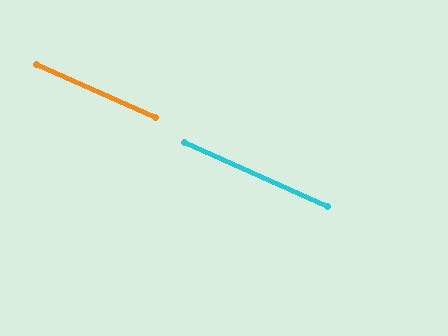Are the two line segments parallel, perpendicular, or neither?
Parallel — their directions differ by only 0.6°.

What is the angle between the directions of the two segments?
Approximately 1 degree.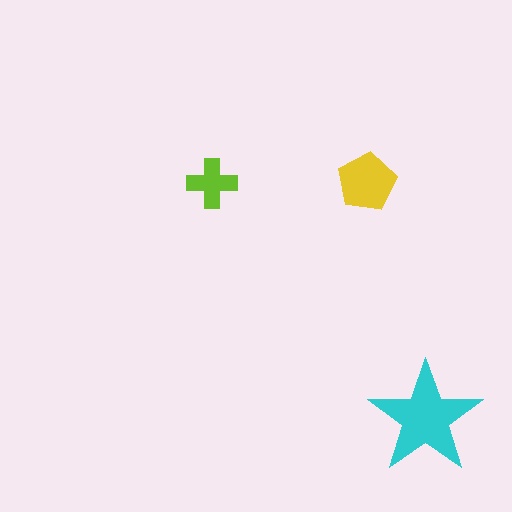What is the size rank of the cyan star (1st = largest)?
1st.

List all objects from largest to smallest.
The cyan star, the yellow pentagon, the lime cross.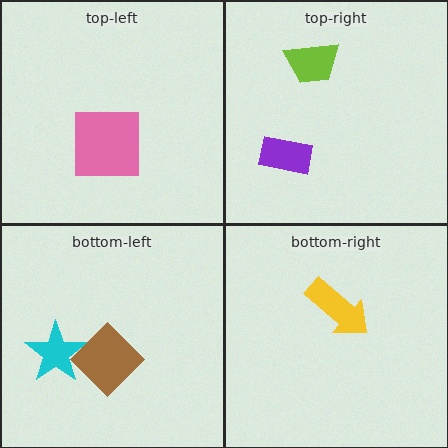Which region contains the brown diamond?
The bottom-left region.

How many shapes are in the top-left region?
1.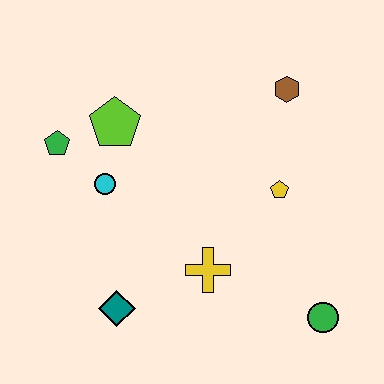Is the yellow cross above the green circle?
Yes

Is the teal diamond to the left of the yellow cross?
Yes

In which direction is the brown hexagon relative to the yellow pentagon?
The brown hexagon is above the yellow pentagon.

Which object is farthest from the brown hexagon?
The teal diamond is farthest from the brown hexagon.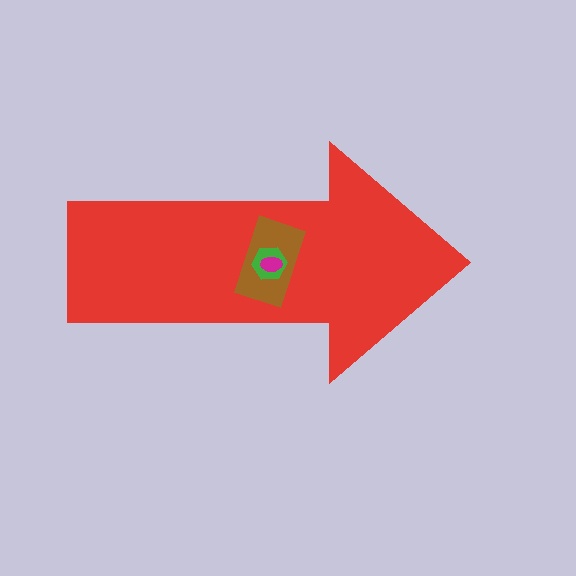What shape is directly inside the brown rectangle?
The green hexagon.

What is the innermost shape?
The magenta ellipse.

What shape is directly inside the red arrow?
The brown rectangle.